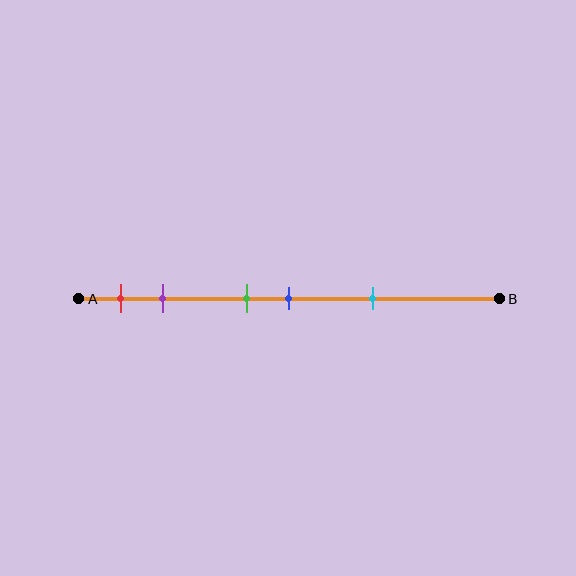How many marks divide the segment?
There are 5 marks dividing the segment.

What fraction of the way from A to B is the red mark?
The red mark is approximately 10% (0.1) of the way from A to B.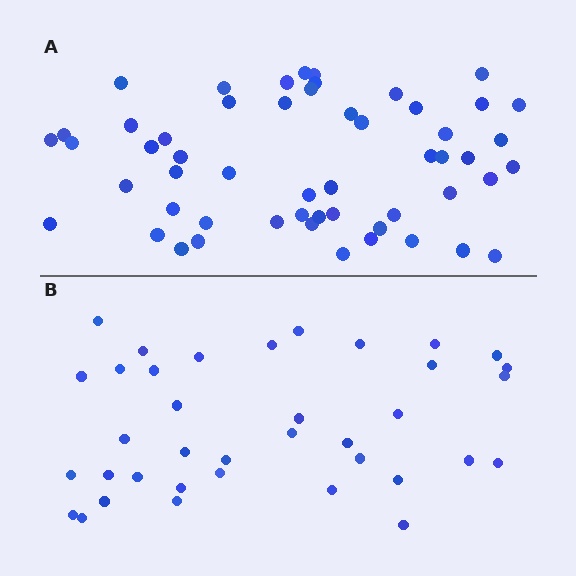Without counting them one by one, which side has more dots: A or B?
Region A (the top region) has more dots.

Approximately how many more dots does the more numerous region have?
Region A has approximately 15 more dots than region B.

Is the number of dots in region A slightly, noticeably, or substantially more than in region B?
Region A has substantially more. The ratio is roughly 1.5 to 1.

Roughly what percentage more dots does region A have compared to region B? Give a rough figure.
About 45% more.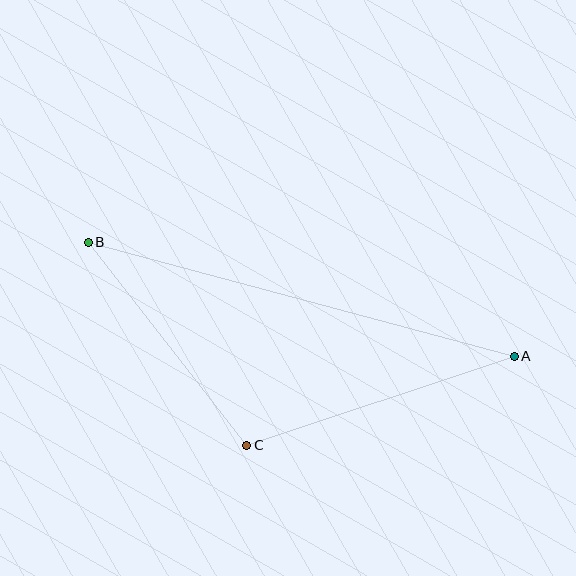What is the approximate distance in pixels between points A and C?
The distance between A and C is approximately 282 pixels.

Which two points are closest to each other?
Points B and C are closest to each other.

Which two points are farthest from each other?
Points A and B are farthest from each other.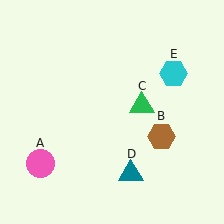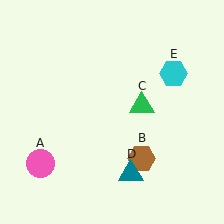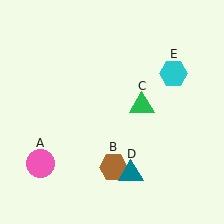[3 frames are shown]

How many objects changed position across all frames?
1 object changed position: brown hexagon (object B).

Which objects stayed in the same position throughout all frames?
Pink circle (object A) and green triangle (object C) and teal triangle (object D) and cyan hexagon (object E) remained stationary.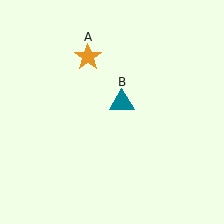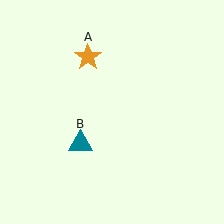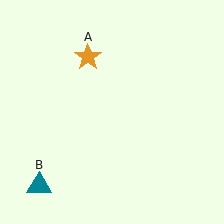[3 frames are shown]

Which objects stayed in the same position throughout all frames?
Orange star (object A) remained stationary.